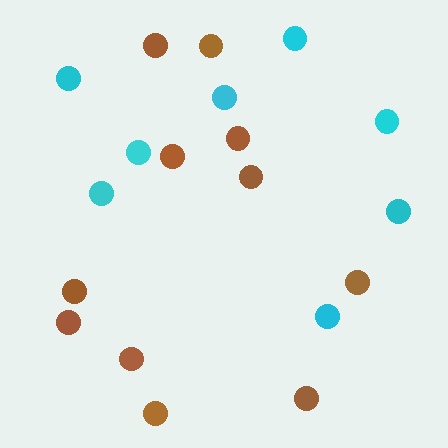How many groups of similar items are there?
There are 2 groups: one group of cyan circles (8) and one group of brown circles (11).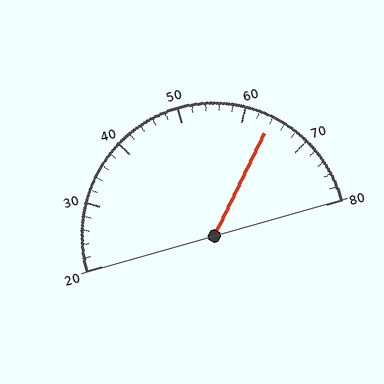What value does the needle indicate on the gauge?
The needle indicates approximately 64.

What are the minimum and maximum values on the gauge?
The gauge ranges from 20 to 80.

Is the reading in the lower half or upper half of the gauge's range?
The reading is in the upper half of the range (20 to 80).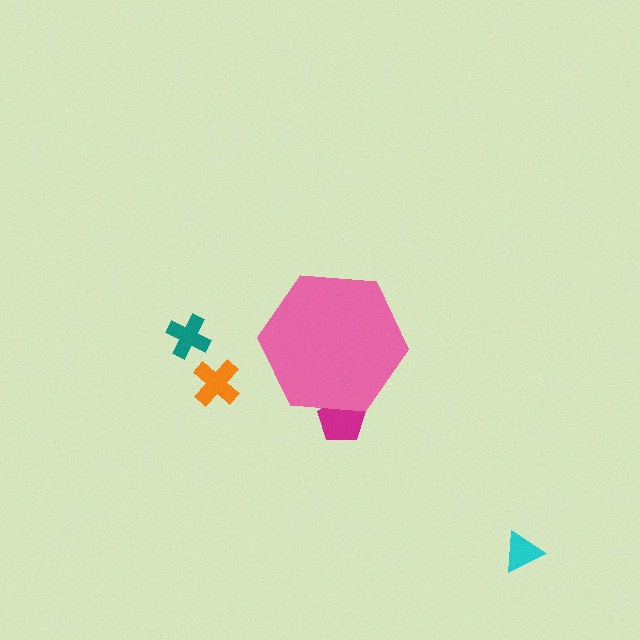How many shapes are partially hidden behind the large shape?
1 shape is partially hidden.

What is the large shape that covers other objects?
A pink hexagon.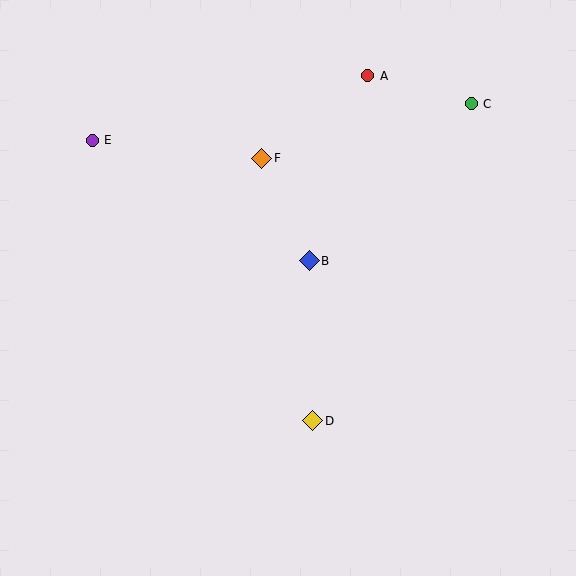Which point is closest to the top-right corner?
Point C is closest to the top-right corner.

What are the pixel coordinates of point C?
Point C is at (471, 104).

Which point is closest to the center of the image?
Point B at (309, 261) is closest to the center.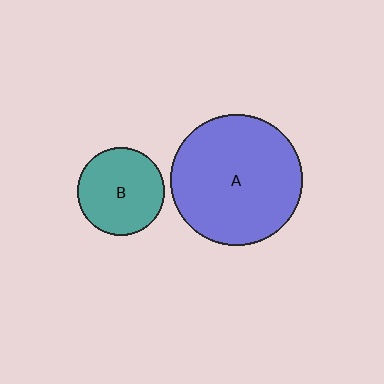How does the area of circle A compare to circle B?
Approximately 2.3 times.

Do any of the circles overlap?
No, none of the circles overlap.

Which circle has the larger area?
Circle A (blue).